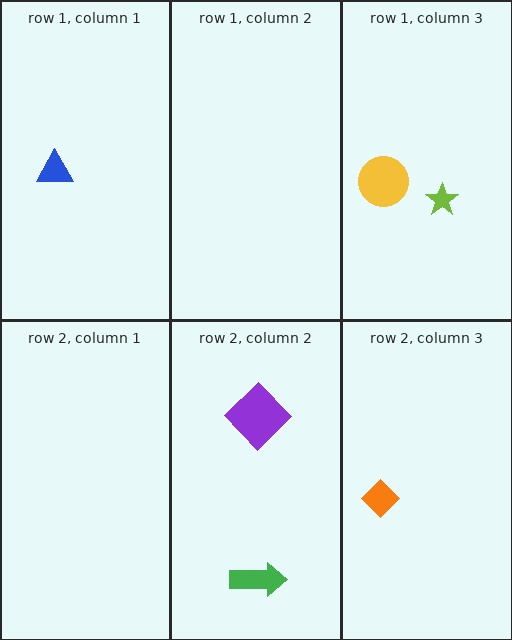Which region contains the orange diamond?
The row 2, column 3 region.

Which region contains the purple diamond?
The row 2, column 2 region.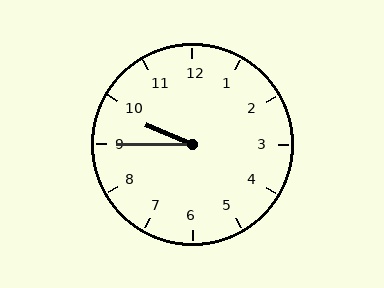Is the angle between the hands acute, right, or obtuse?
It is acute.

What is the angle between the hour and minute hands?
Approximately 22 degrees.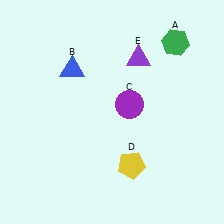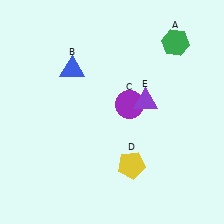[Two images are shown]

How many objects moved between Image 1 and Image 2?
1 object moved between the two images.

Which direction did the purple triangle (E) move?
The purple triangle (E) moved down.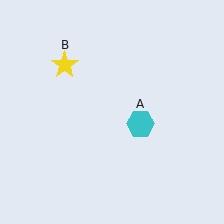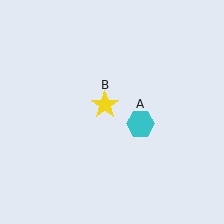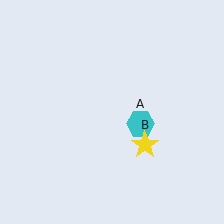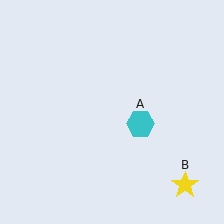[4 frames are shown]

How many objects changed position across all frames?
1 object changed position: yellow star (object B).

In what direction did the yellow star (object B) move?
The yellow star (object B) moved down and to the right.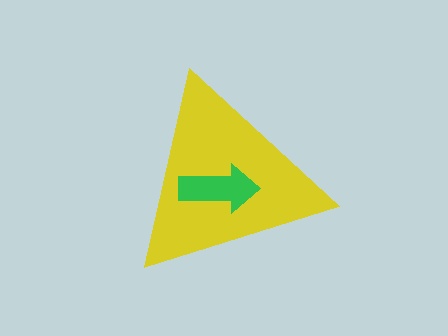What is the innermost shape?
The green arrow.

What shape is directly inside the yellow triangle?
The green arrow.